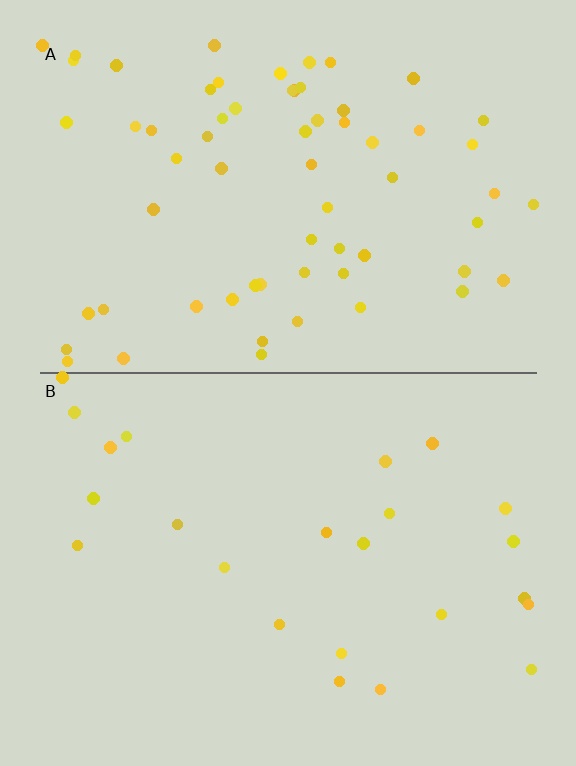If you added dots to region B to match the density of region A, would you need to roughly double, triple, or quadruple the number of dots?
Approximately triple.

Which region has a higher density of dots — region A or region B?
A (the top).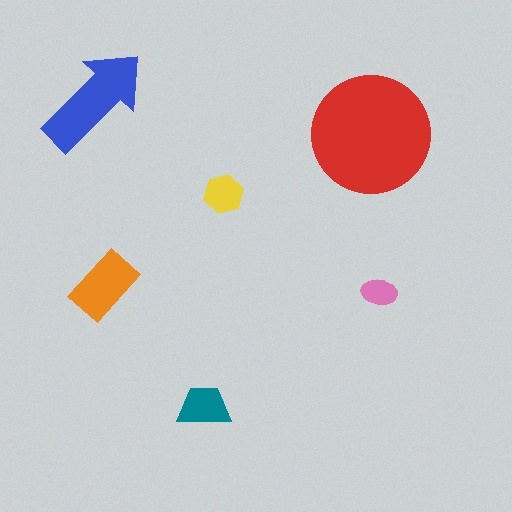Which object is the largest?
The red circle.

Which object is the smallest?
The pink ellipse.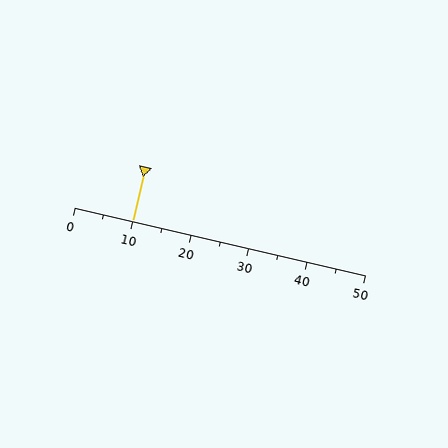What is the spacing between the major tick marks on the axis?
The major ticks are spaced 10 apart.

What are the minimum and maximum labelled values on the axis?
The axis runs from 0 to 50.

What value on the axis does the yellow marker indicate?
The marker indicates approximately 10.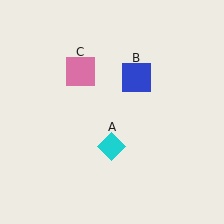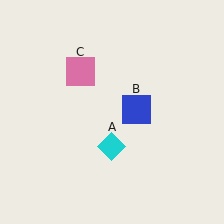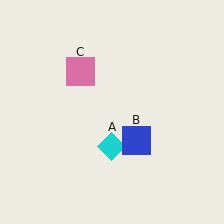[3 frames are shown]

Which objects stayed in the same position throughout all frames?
Cyan diamond (object A) and pink square (object C) remained stationary.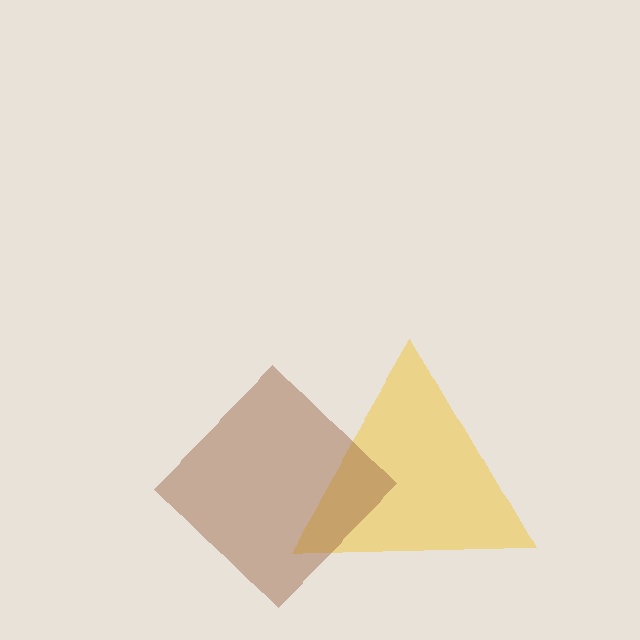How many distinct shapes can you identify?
There are 2 distinct shapes: a yellow triangle, a brown diamond.